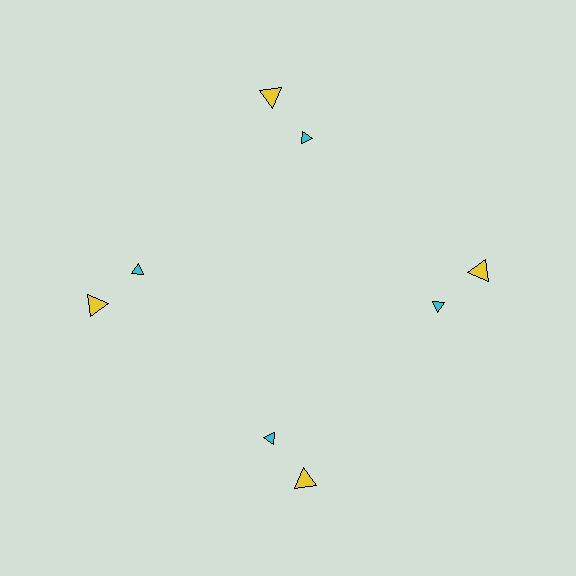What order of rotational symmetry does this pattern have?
This pattern has 4-fold rotational symmetry.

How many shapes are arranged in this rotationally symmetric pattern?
There are 8 shapes, arranged in 4 groups of 2.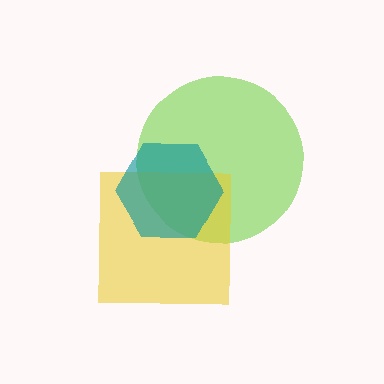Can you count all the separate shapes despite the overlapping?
Yes, there are 3 separate shapes.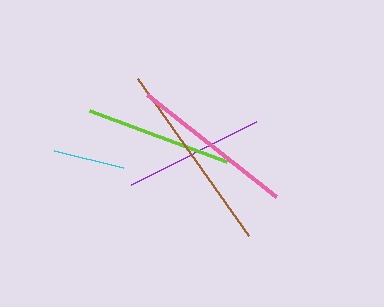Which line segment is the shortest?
The cyan line is the shortest at approximately 71 pixels.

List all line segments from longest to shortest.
From longest to shortest: brown, pink, lime, purple, cyan.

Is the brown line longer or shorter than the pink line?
The brown line is longer than the pink line.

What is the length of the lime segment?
The lime segment is approximately 146 pixels long.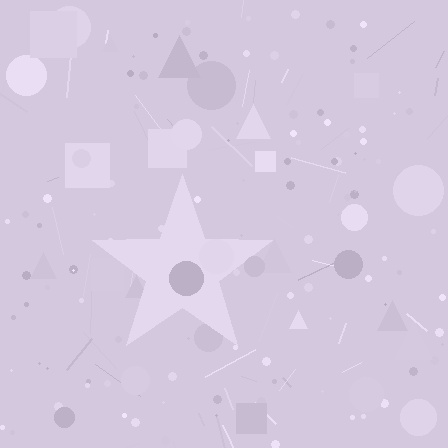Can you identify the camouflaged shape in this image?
The camouflaged shape is a star.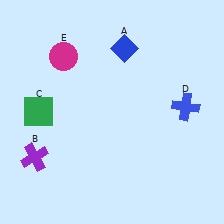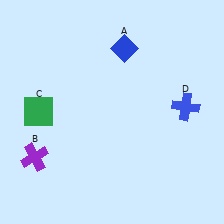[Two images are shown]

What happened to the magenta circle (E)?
The magenta circle (E) was removed in Image 2. It was in the top-left area of Image 1.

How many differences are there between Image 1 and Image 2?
There is 1 difference between the two images.